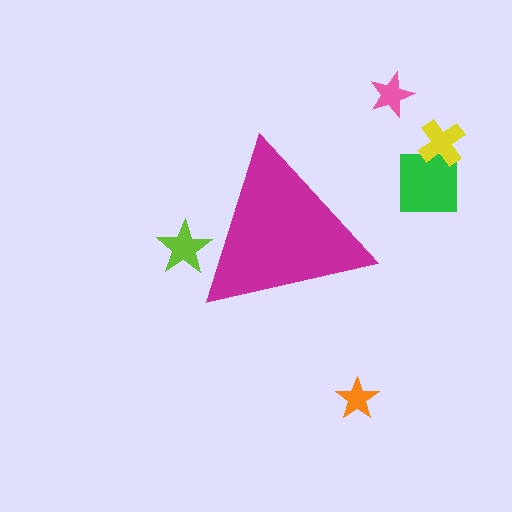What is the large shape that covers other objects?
A magenta triangle.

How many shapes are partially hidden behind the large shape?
1 shape is partially hidden.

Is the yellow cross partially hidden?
No, the yellow cross is fully visible.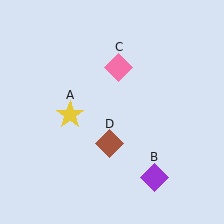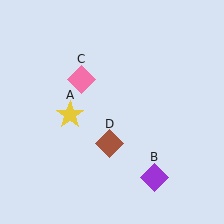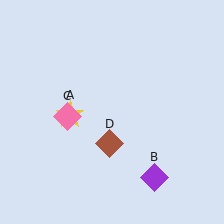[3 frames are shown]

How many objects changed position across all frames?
1 object changed position: pink diamond (object C).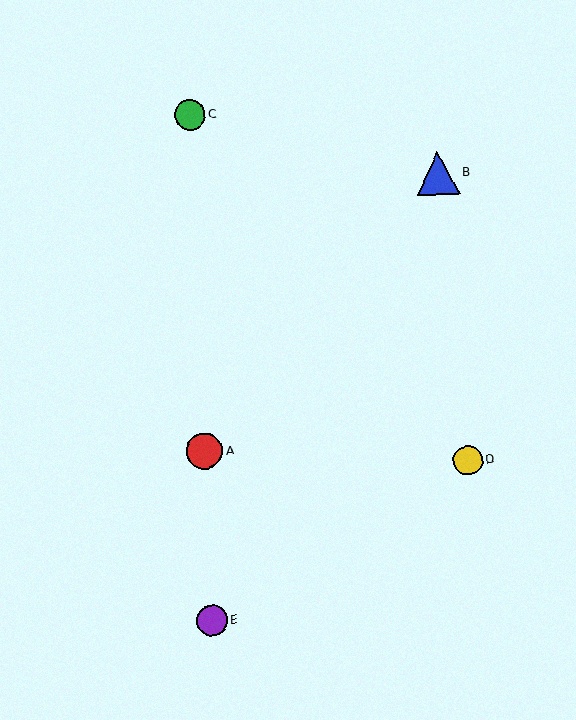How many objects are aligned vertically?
3 objects (A, C, E) are aligned vertically.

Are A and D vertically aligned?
No, A is at x≈205 and D is at x≈468.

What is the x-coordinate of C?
Object C is at x≈190.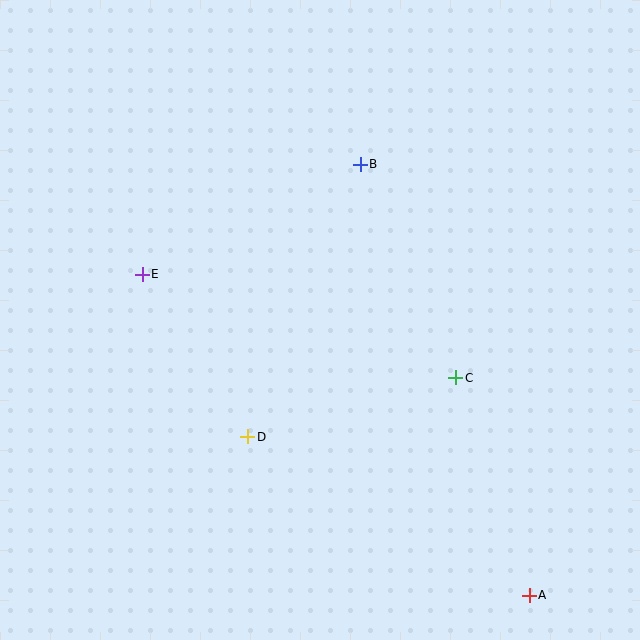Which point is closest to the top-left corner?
Point E is closest to the top-left corner.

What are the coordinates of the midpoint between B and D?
The midpoint between B and D is at (304, 300).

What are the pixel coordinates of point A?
Point A is at (529, 595).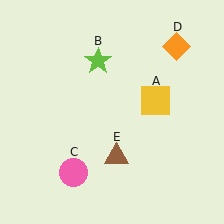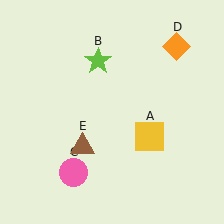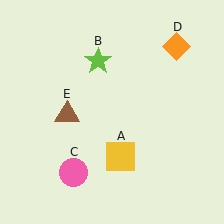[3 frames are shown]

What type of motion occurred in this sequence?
The yellow square (object A), brown triangle (object E) rotated clockwise around the center of the scene.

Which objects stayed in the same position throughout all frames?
Lime star (object B) and pink circle (object C) and orange diamond (object D) remained stationary.